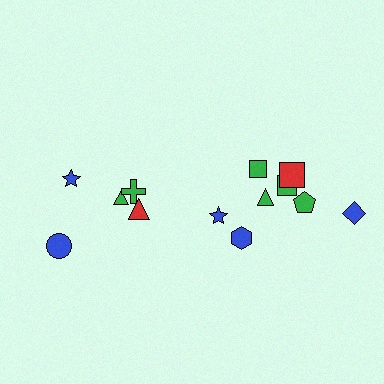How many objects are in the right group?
There are 8 objects.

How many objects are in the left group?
There are 5 objects.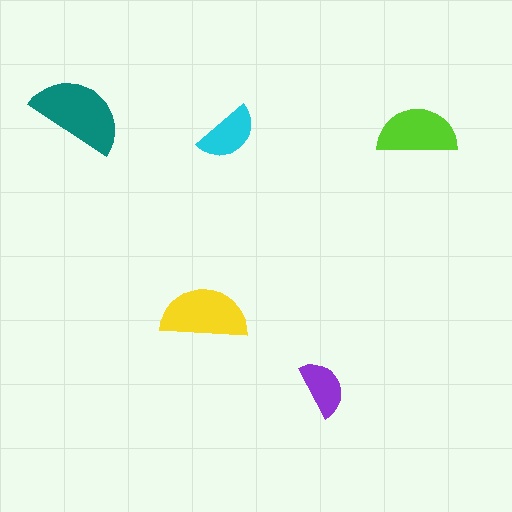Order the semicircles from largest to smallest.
the teal one, the yellow one, the lime one, the cyan one, the purple one.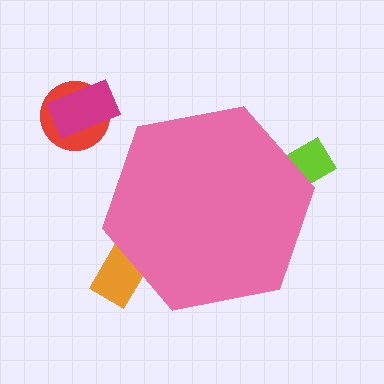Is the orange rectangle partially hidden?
Yes, the orange rectangle is partially hidden behind the pink hexagon.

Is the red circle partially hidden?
No, the red circle is fully visible.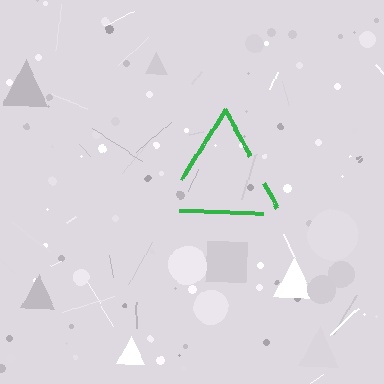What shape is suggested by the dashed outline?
The dashed outline suggests a triangle.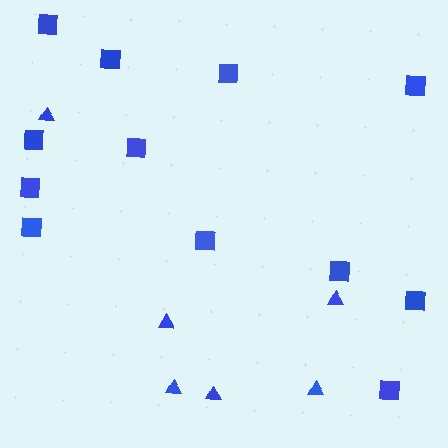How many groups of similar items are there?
There are 2 groups: one group of triangles (6) and one group of squares (12).